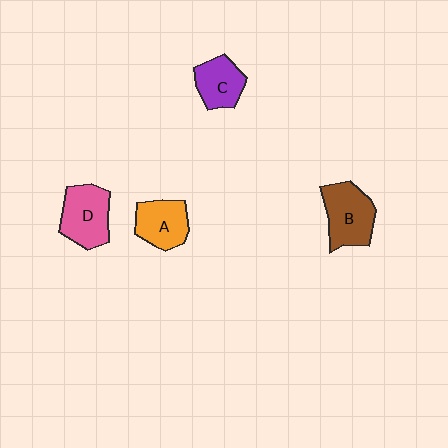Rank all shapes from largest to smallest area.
From largest to smallest: B (brown), D (pink), A (orange), C (purple).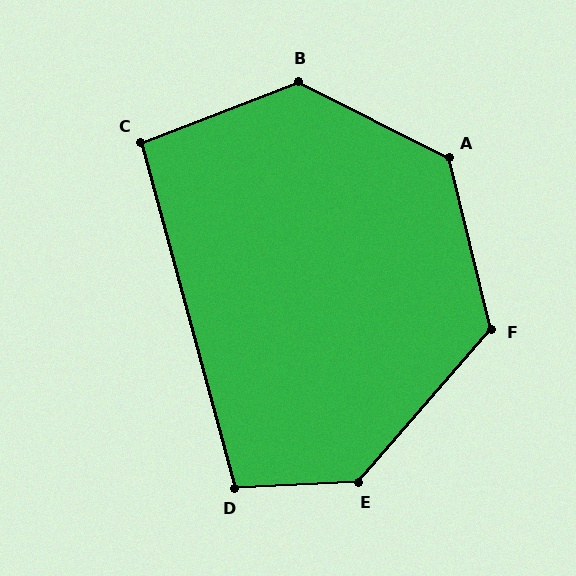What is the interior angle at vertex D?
Approximately 103 degrees (obtuse).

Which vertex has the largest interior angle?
E, at approximately 133 degrees.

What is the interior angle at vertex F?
Approximately 126 degrees (obtuse).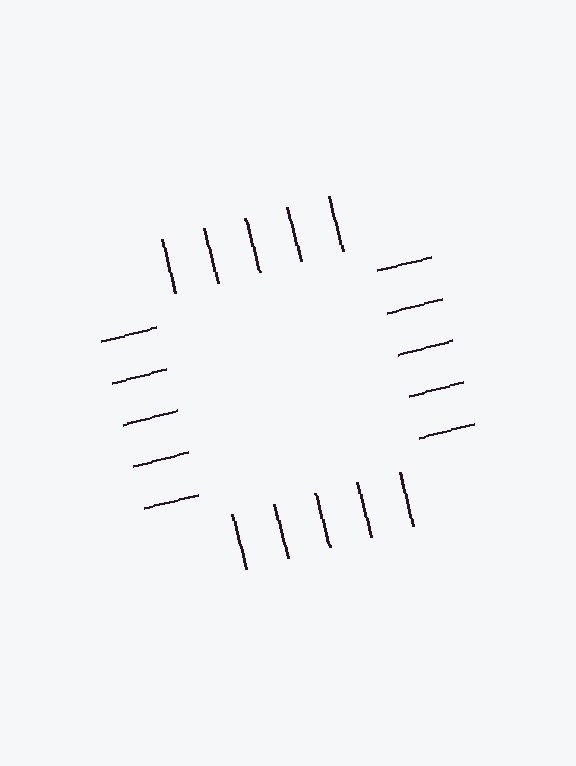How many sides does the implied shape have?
4 sides — the line-ends trace a square.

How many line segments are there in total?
20 — 5 along each of the 4 edges.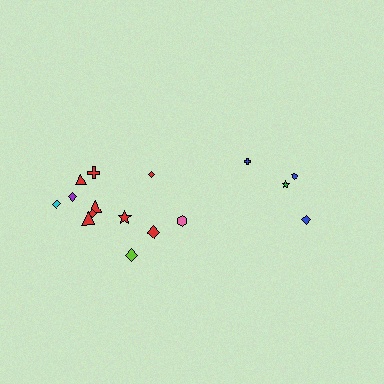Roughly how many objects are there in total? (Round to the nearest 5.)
Roughly 15 objects in total.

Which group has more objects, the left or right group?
The left group.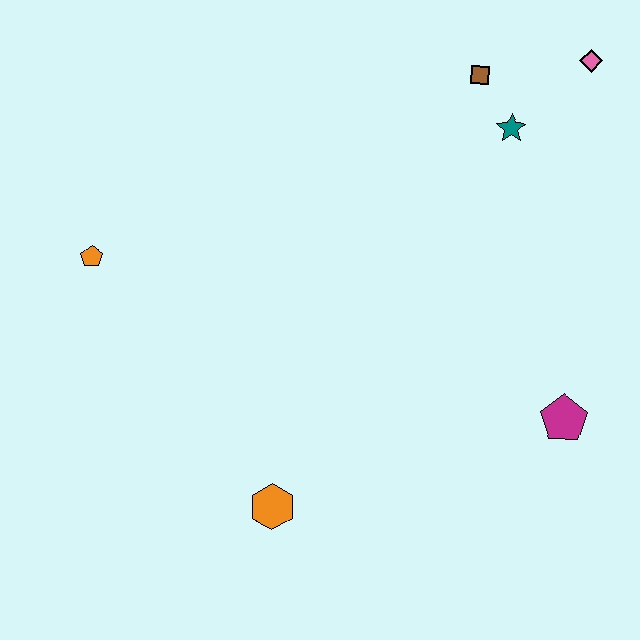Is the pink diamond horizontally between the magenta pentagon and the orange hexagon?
No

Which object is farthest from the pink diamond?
The orange hexagon is farthest from the pink diamond.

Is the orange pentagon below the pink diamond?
Yes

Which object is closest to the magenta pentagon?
The teal star is closest to the magenta pentagon.